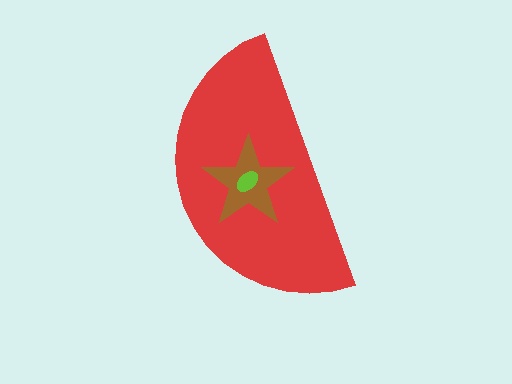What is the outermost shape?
The red semicircle.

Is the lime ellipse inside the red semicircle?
Yes.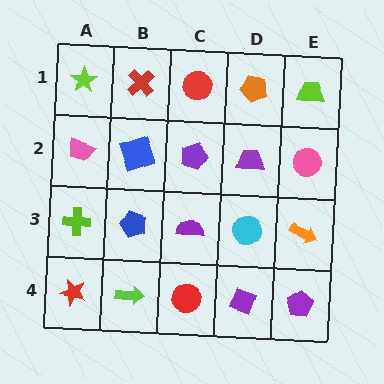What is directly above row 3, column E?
A pink circle.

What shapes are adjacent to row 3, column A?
A pink trapezoid (row 2, column A), a red star (row 4, column A), a blue pentagon (row 3, column B).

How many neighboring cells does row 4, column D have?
3.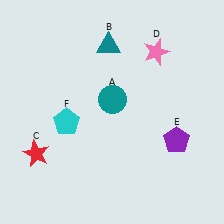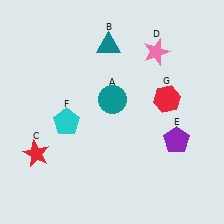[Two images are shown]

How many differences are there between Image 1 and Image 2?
There is 1 difference between the two images.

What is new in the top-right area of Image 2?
A red hexagon (G) was added in the top-right area of Image 2.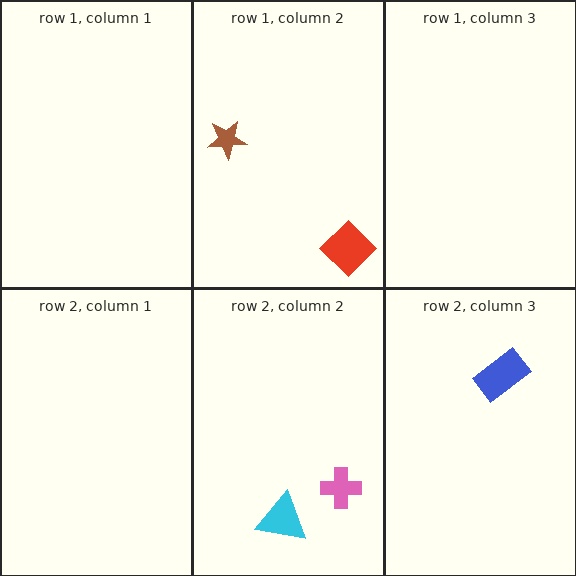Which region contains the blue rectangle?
The row 2, column 3 region.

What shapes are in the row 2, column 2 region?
The cyan triangle, the pink cross.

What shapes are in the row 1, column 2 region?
The red diamond, the brown star.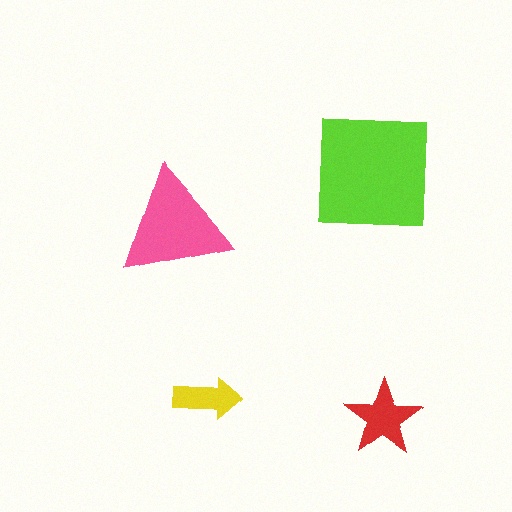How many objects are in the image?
There are 4 objects in the image.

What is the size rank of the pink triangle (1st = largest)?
2nd.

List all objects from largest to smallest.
The lime square, the pink triangle, the red star, the yellow arrow.